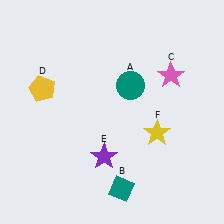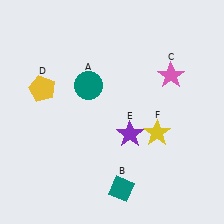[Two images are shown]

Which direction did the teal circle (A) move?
The teal circle (A) moved left.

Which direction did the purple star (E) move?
The purple star (E) moved right.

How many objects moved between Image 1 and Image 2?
2 objects moved between the two images.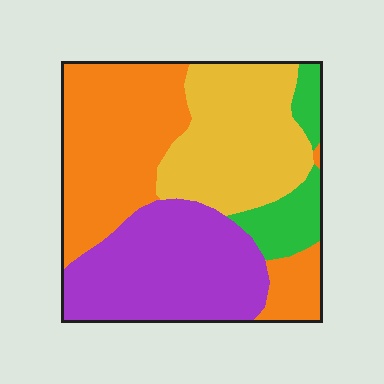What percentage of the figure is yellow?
Yellow takes up about one quarter (1/4) of the figure.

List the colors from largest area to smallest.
From largest to smallest: orange, purple, yellow, green.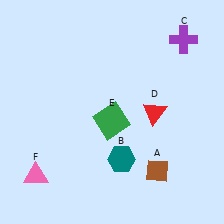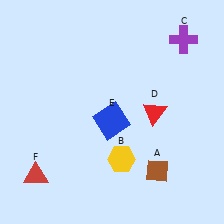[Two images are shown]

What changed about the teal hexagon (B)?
In Image 1, B is teal. In Image 2, it changed to yellow.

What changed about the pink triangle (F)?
In Image 1, F is pink. In Image 2, it changed to red.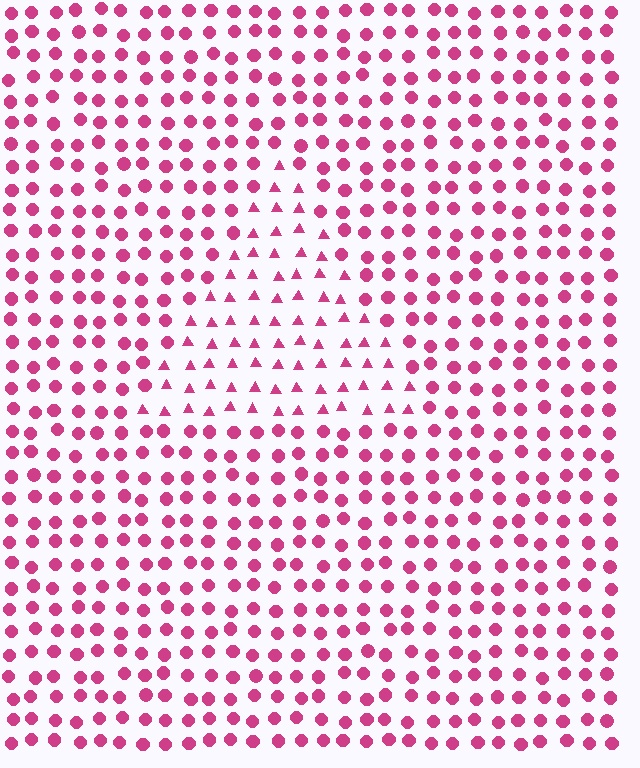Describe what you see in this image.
The image is filled with small magenta elements arranged in a uniform grid. A triangle-shaped region contains triangles, while the surrounding area contains circles. The boundary is defined purely by the change in element shape.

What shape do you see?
I see a triangle.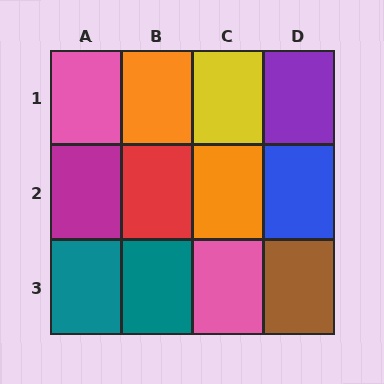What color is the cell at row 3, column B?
Teal.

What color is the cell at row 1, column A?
Pink.